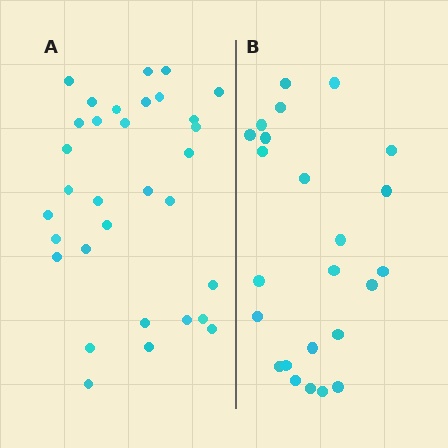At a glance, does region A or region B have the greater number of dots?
Region A (the left region) has more dots.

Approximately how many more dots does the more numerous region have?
Region A has roughly 8 or so more dots than region B.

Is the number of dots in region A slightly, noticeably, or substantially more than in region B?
Region A has noticeably more, but not dramatically so. The ratio is roughly 1.3 to 1.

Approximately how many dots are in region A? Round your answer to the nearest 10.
About 30 dots. (The exact count is 32, which rounds to 30.)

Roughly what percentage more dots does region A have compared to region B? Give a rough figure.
About 35% more.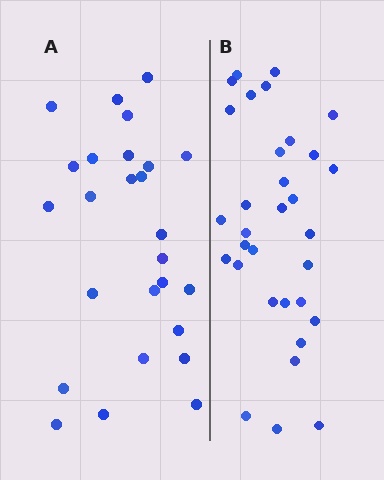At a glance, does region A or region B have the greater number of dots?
Region B (the right region) has more dots.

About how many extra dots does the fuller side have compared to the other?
Region B has about 6 more dots than region A.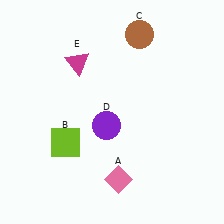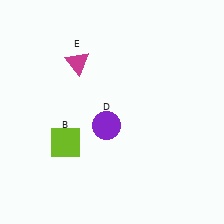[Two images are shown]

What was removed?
The brown circle (C), the pink diamond (A) were removed in Image 2.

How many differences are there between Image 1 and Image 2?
There are 2 differences between the two images.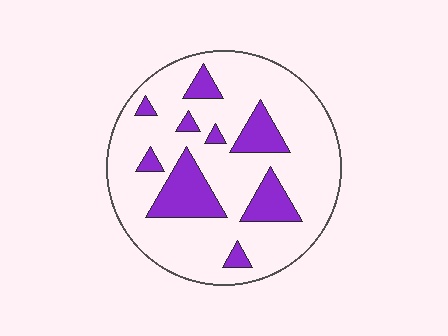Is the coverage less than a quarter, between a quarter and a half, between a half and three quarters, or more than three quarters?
Less than a quarter.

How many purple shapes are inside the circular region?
9.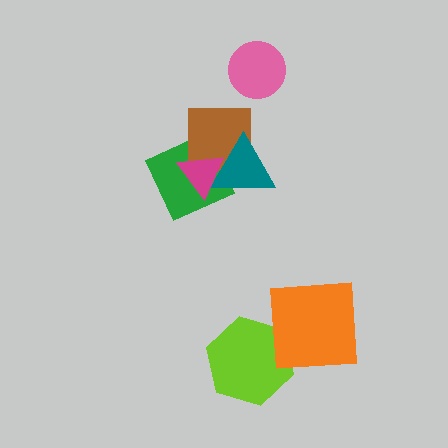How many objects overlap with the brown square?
3 objects overlap with the brown square.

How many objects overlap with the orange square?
1 object overlaps with the orange square.